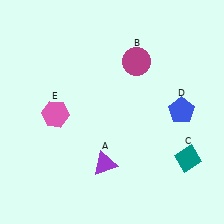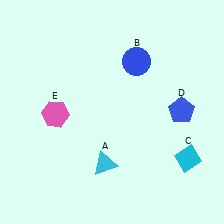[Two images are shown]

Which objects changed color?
A changed from purple to cyan. B changed from magenta to blue. C changed from teal to cyan.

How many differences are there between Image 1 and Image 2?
There are 3 differences between the two images.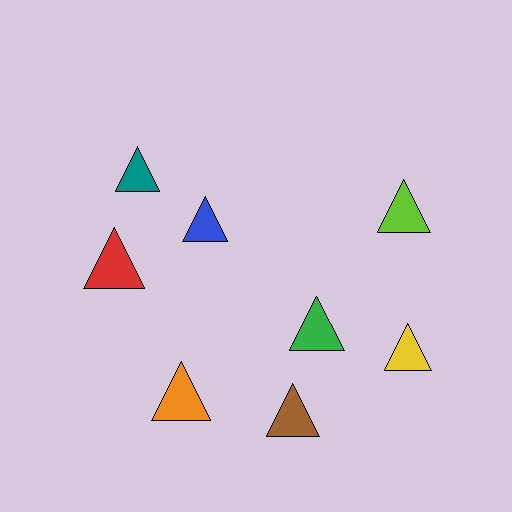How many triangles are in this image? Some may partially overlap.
There are 8 triangles.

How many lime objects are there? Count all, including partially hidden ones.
There is 1 lime object.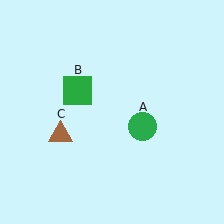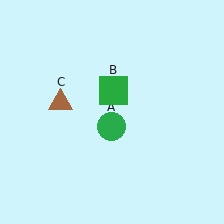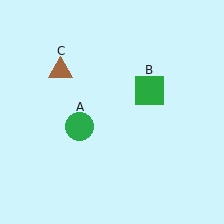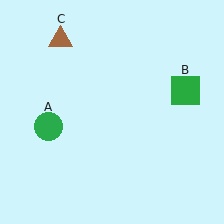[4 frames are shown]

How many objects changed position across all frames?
3 objects changed position: green circle (object A), green square (object B), brown triangle (object C).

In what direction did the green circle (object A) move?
The green circle (object A) moved left.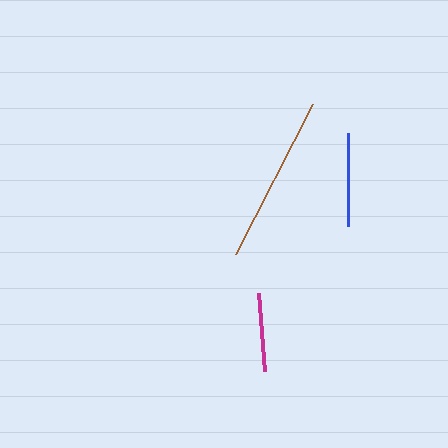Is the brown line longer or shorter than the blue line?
The brown line is longer than the blue line.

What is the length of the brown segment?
The brown segment is approximately 169 pixels long.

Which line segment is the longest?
The brown line is the longest at approximately 169 pixels.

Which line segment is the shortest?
The magenta line is the shortest at approximately 78 pixels.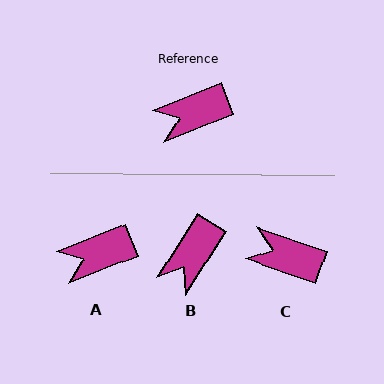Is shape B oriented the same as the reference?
No, it is off by about 36 degrees.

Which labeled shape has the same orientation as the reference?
A.